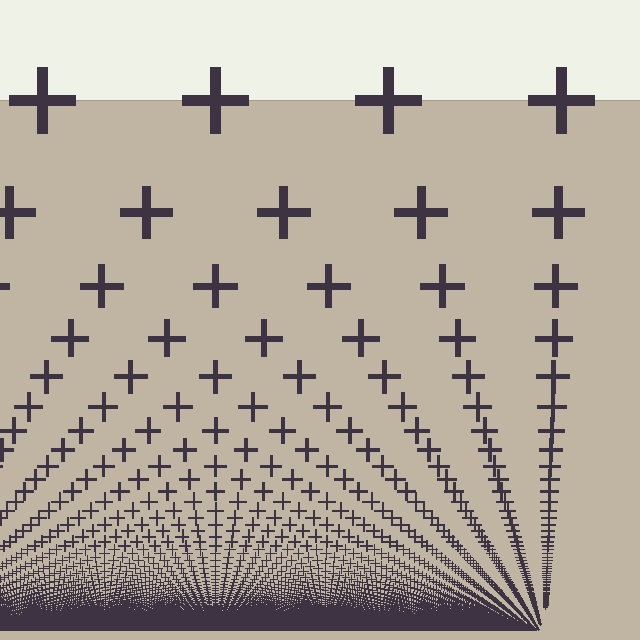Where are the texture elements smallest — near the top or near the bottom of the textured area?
Near the bottom.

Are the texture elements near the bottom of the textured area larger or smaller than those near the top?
Smaller. The gradient is inverted — elements near the bottom are smaller and denser.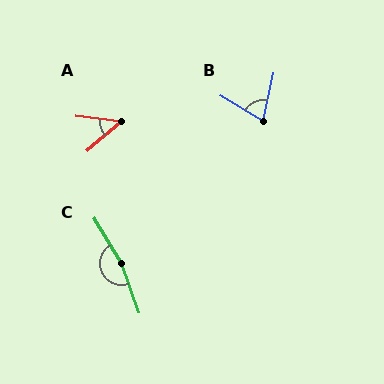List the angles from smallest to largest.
A (47°), B (71°), C (169°).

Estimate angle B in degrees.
Approximately 71 degrees.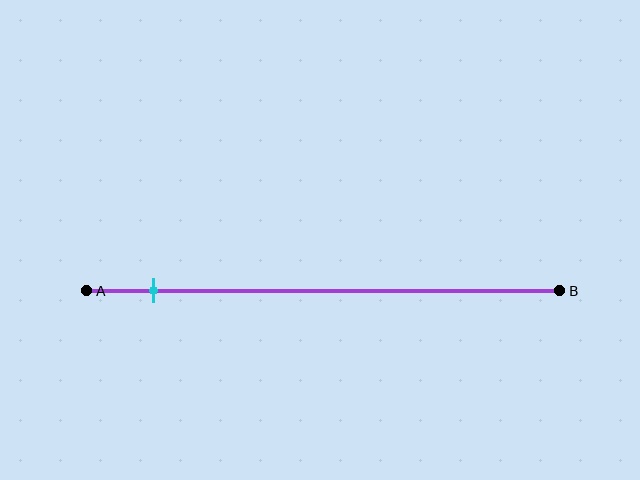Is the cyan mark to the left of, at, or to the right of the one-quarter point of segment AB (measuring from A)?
The cyan mark is to the left of the one-quarter point of segment AB.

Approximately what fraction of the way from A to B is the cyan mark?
The cyan mark is approximately 15% of the way from A to B.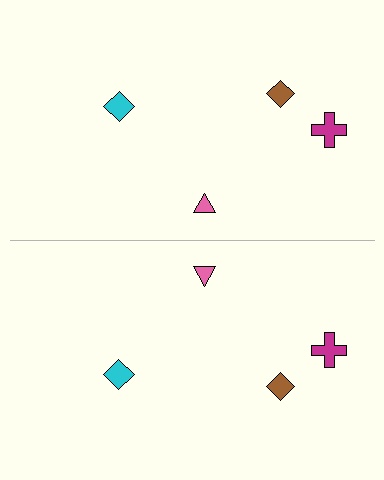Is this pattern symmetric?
Yes, this pattern has bilateral (reflection) symmetry.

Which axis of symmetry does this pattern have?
The pattern has a horizontal axis of symmetry running through the center of the image.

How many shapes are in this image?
There are 8 shapes in this image.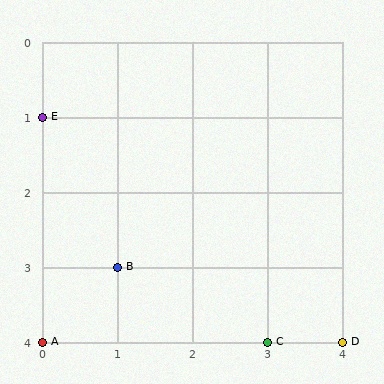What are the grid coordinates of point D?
Point D is at grid coordinates (4, 4).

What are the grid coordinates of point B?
Point B is at grid coordinates (1, 3).